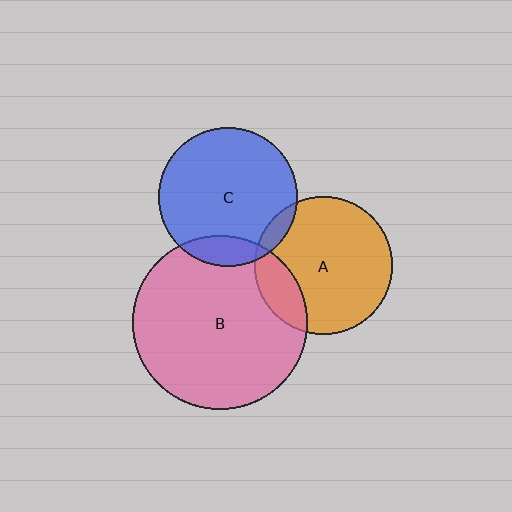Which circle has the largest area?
Circle B (pink).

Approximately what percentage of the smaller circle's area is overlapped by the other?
Approximately 5%.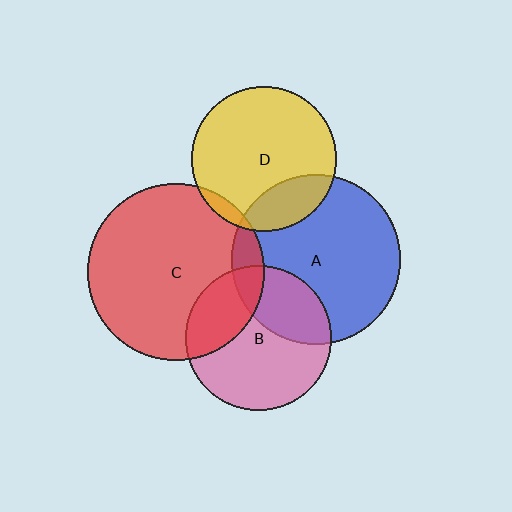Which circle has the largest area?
Circle C (red).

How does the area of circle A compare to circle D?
Approximately 1.4 times.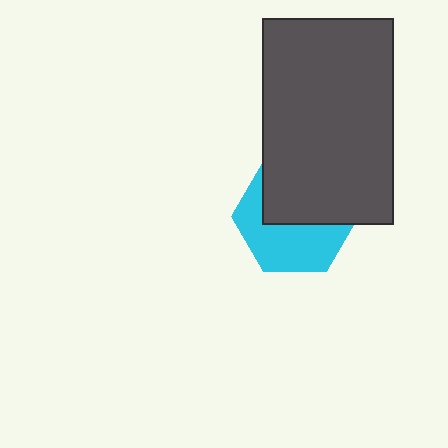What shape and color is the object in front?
The object in front is a dark gray rectangle.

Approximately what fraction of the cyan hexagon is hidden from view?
Roughly 50% of the cyan hexagon is hidden behind the dark gray rectangle.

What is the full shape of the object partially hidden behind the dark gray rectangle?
The partially hidden object is a cyan hexagon.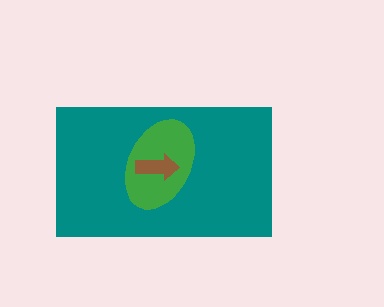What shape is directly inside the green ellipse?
The brown arrow.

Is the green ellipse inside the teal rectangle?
Yes.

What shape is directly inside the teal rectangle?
The green ellipse.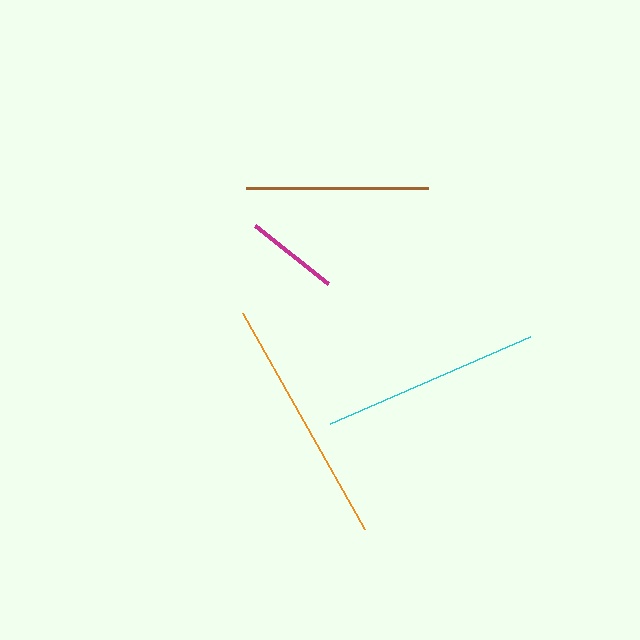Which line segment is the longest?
The orange line is the longest at approximately 248 pixels.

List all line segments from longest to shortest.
From longest to shortest: orange, cyan, brown, magenta.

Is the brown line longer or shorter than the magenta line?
The brown line is longer than the magenta line.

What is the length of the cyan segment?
The cyan segment is approximately 218 pixels long.